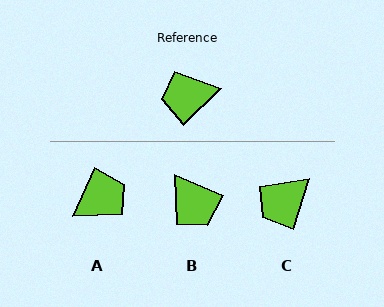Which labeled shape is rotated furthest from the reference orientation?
A, about 158 degrees away.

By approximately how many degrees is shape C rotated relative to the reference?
Approximately 29 degrees counter-clockwise.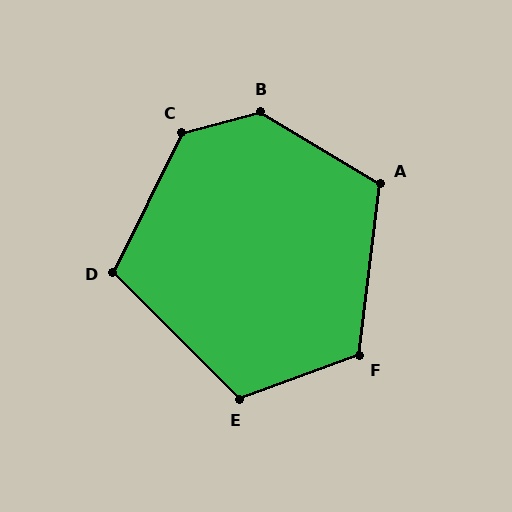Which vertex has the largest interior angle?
B, at approximately 135 degrees.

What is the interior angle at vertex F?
Approximately 116 degrees (obtuse).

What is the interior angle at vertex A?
Approximately 114 degrees (obtuse).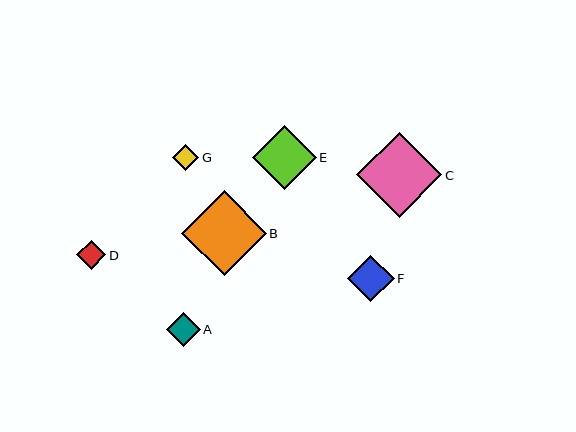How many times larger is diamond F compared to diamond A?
Diamond F is approximately 1.4 times the size of diamond A.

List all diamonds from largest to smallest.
From largest to smallest: C, B, E, F, A, D, G.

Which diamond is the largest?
Diamond C is the largest with a size of approximately 85 pixels.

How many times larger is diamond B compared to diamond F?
Diamond B is approximately 1.8 times the size of diamond F.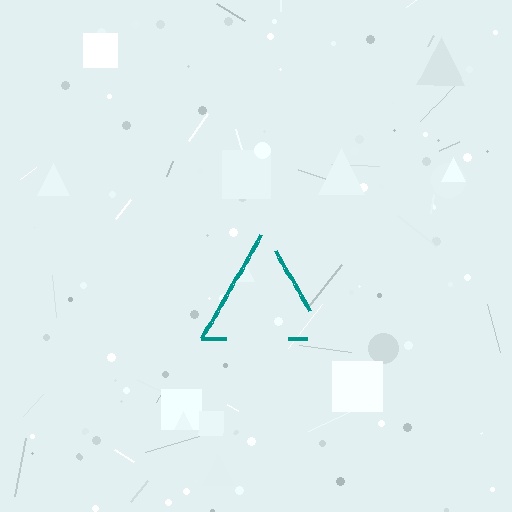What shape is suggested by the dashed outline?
The dashed outline suggests a triangle.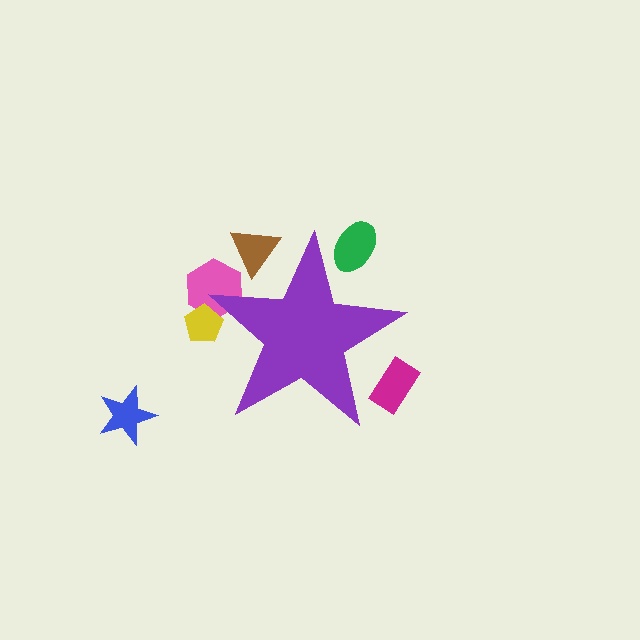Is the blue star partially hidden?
No, the blue star is fully visible.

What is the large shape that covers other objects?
A purple star.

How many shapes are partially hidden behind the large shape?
5 shapes are partially hidden.